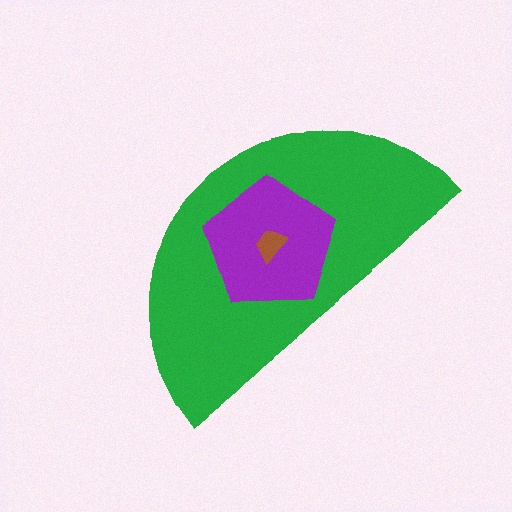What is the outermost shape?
The green semicircle.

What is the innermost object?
The brown trapezoid.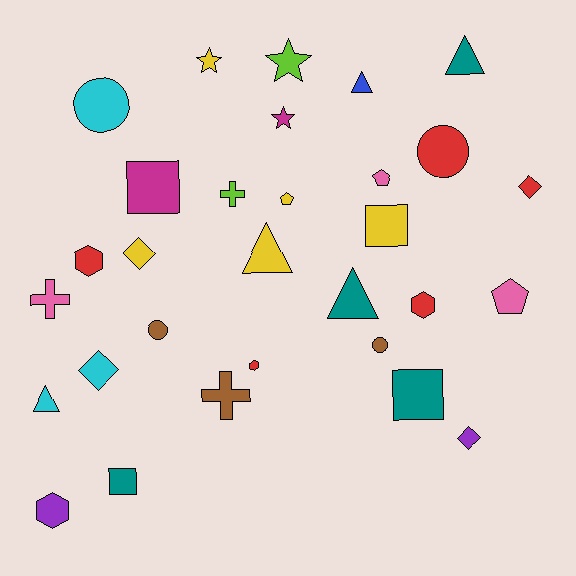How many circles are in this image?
There are 4 circles.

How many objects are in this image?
There are 30 objects.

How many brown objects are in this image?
There are 3 brown objects.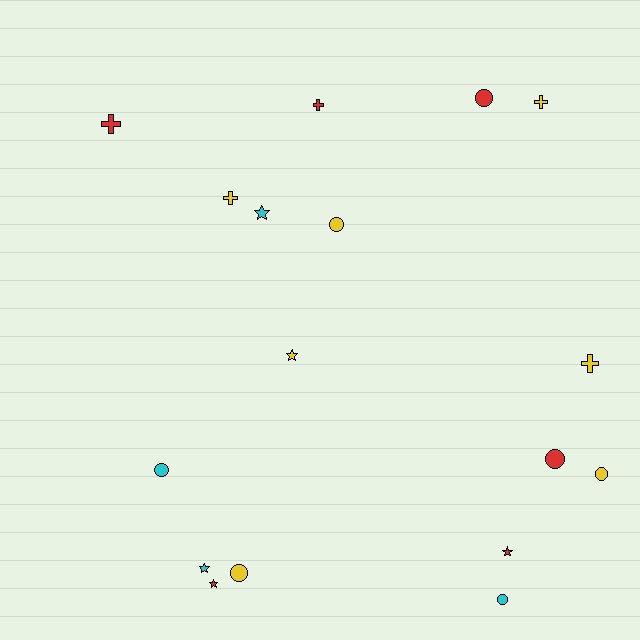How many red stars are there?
There are 2 red stars.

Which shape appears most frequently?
Circle, with 7 objects.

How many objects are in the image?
There are 17 objects.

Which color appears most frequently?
Yellow, with 7 objects.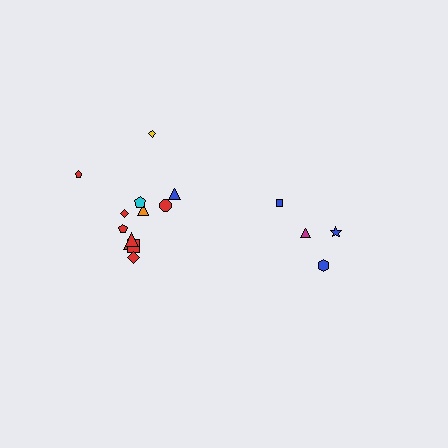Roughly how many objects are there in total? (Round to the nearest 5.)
Roughly 15 objects in total.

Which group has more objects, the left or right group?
The left group.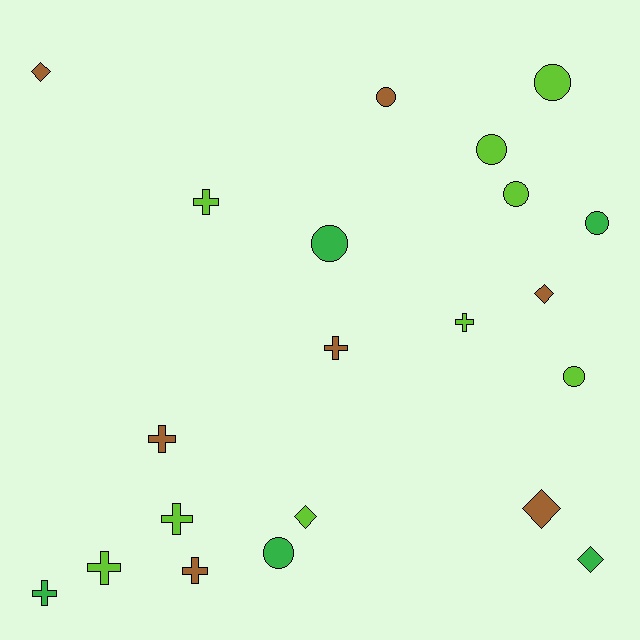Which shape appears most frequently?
Circle, with 8 objects.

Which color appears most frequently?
Lime, with 9 objects.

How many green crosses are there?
There is 1 green cross.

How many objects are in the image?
There are 21 objects.